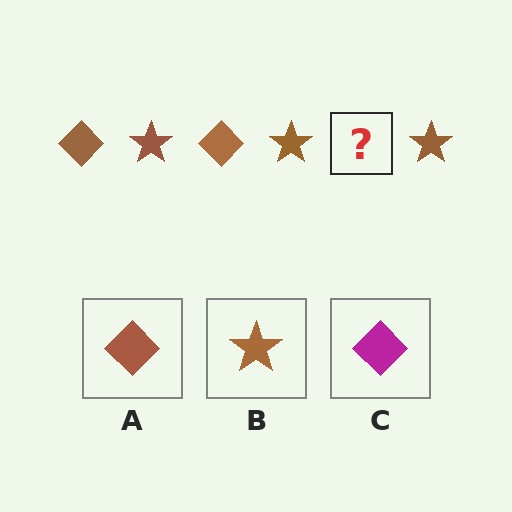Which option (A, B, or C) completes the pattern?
A.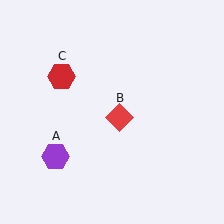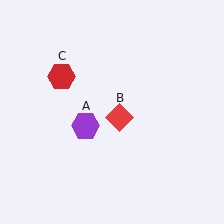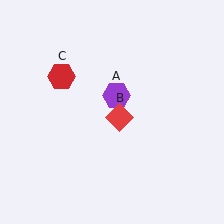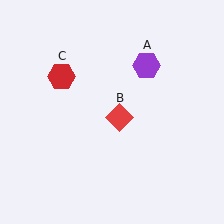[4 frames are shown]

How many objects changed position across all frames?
1 object changed position: purple hexagon (object A).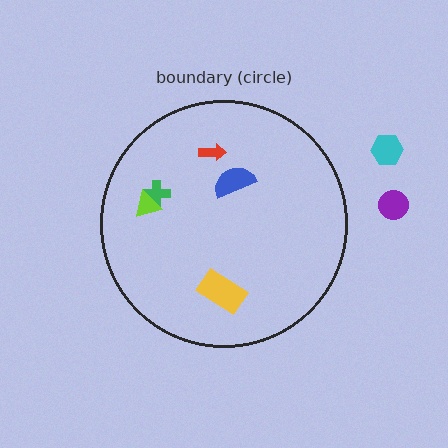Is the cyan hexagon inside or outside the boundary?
Outside.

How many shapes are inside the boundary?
5 inside, 2 outside.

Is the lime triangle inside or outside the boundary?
Inside.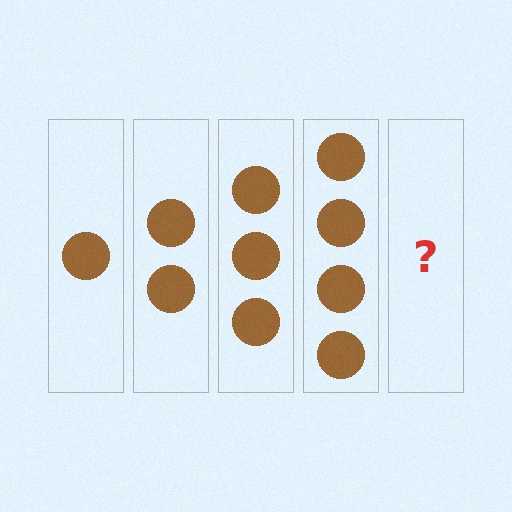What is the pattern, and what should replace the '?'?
The pattern is that each step adds one more circle. The '?' should be 5 circles.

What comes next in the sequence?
The next element should be 5 circles.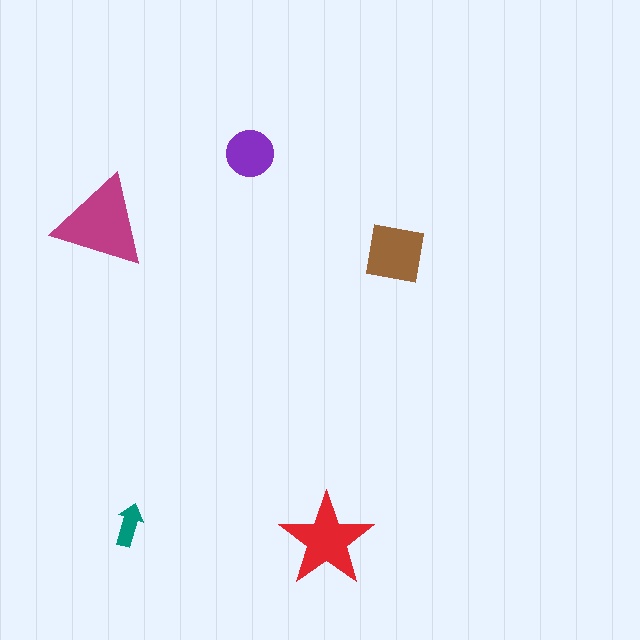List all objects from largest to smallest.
The magenta triangle, the red star, the brown square, the purple circle, the teal arrow.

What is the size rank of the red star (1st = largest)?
2nd.